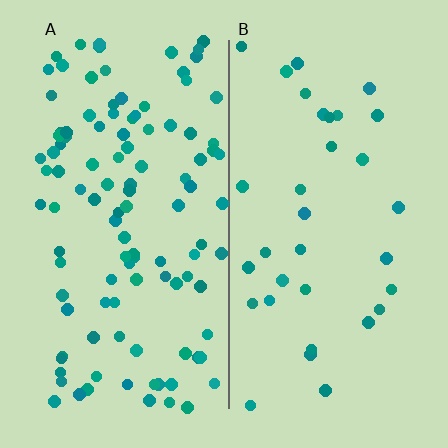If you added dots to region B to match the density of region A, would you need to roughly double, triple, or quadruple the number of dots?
Approximately triple.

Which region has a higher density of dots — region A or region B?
A (the left).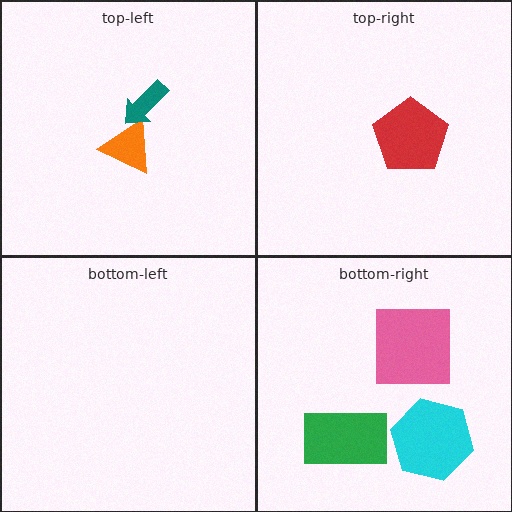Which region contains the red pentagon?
The top-right region.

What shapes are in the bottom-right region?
The green rectangle, the cyan hexagon, the pink square.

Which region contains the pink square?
The bottom-right region.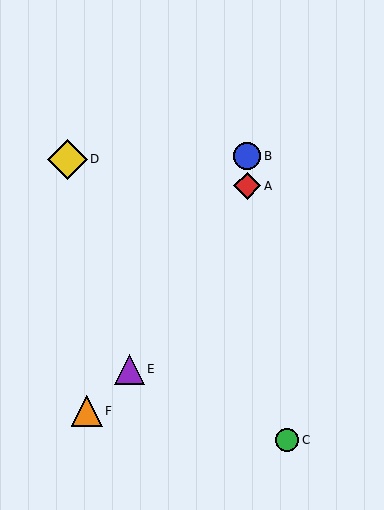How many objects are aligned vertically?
2 objects (A, B) are aligned vertically.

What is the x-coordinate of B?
Object B is at x≈247.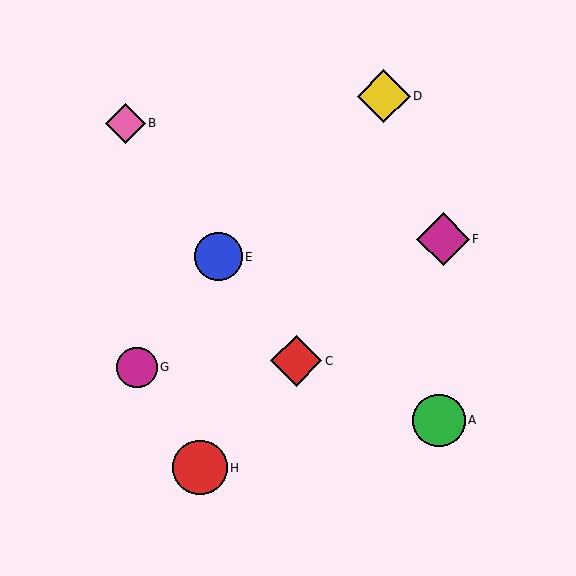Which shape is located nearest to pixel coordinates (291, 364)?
The red diamond (labeled C) at (296, 361) is nearest to that location.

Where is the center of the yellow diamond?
The center of the yellow diamond is at (384, 96).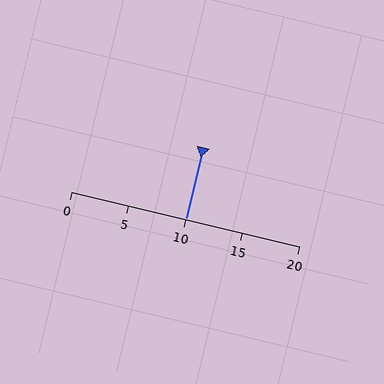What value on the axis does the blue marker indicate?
The marker indicates approximately 10.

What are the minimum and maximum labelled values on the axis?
The axis runs from 0 to 20.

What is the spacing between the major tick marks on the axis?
The major ticks are spaced 5 apart.